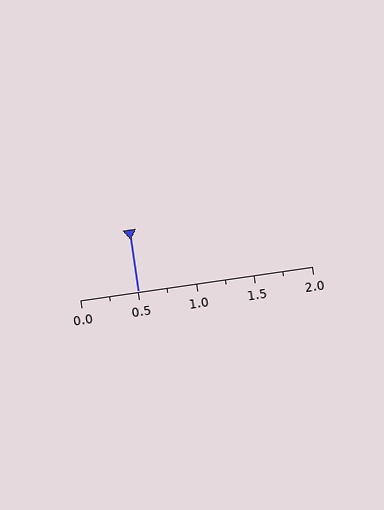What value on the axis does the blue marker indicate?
The marker indicates approximately 0.5.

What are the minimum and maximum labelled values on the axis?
The axis runs from 0.0 to 2.0.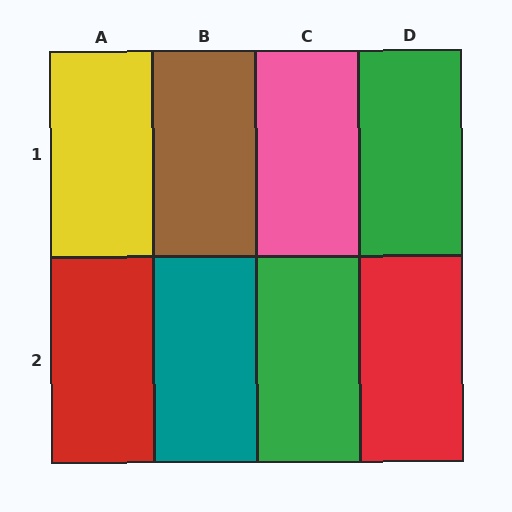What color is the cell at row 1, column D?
Green.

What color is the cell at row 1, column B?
Brown.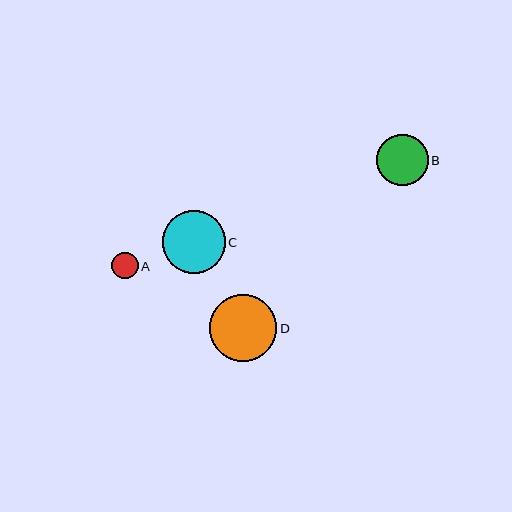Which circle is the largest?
Circle D is the largest with a size of approximately 67 pixels.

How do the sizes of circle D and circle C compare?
Circle D and circle C are approximately the same size.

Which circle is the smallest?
Circle A is the smallest with a size of approximately 26 pixels.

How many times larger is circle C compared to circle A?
Circle C is approximately 2.4 times the size of circle A.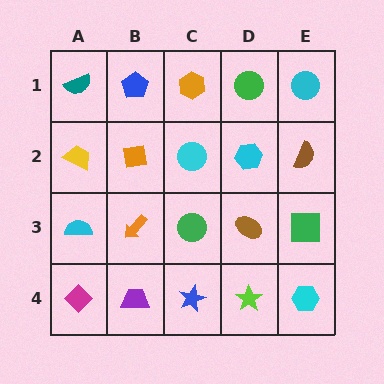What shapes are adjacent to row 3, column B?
An orange square (row 2, column B), a purple trapezoid (row 4, column B), a cyan semicircle (row 3, column A), a green circle (row 3, column C).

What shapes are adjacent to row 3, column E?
A brown semicircle (row 2, column E), a cyan hexagon (row 4, column E), a brown ellipse (row 3, column D).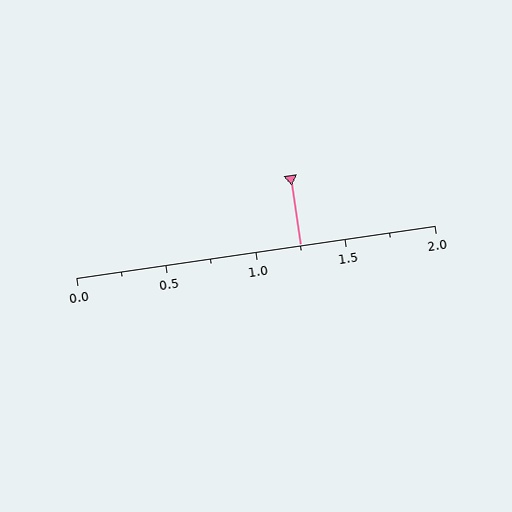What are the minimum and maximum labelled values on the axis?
The axis runs from 0.0 to 2.0.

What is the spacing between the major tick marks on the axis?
The major ticks are spaced 0.5 apart.